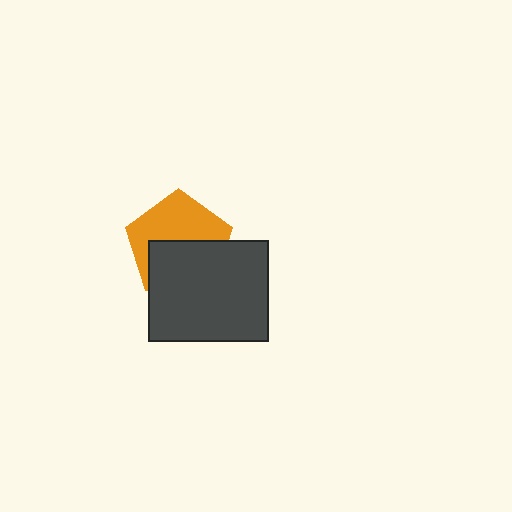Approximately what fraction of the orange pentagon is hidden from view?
Roughly 49% of the orange pentagon is hidden behind the dark gray rectangle.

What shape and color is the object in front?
The object in front is a dark gray rectangle.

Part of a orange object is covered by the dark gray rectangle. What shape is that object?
It is a pentagon.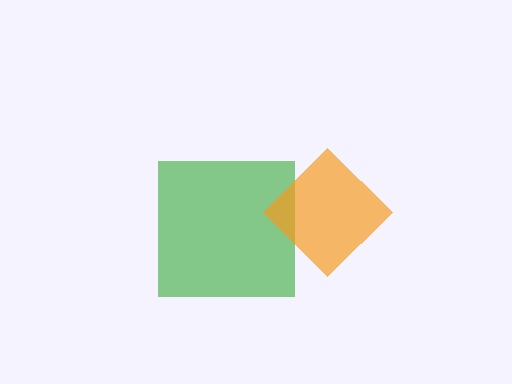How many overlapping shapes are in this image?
There are 2 overlapping shapes in the image.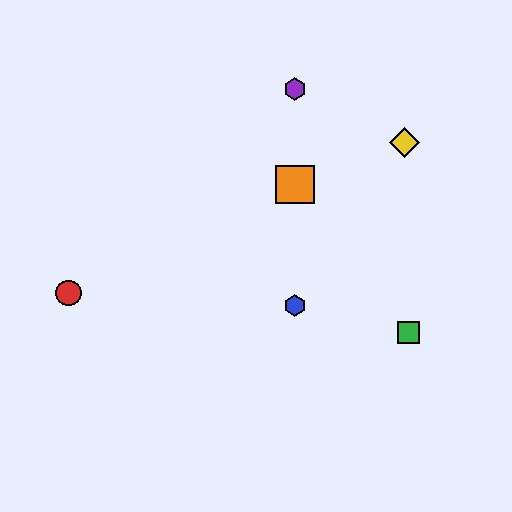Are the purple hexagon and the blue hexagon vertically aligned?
Yes, both are at x≈295.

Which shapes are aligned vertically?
The blue hexagon, the purple hexagon, the orange square are aligned vertically.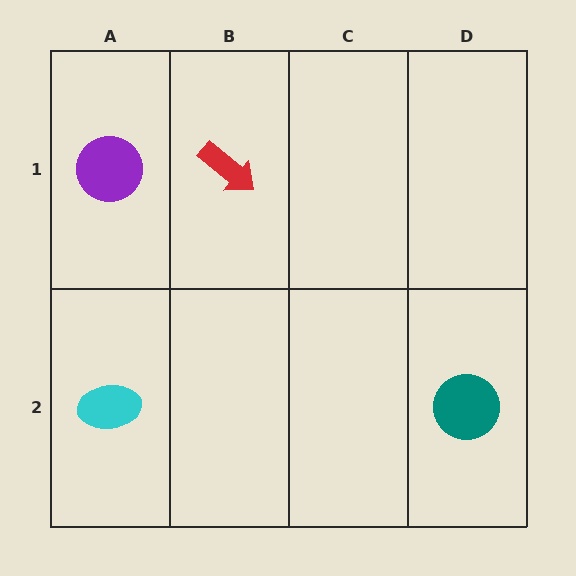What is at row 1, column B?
A red arrow.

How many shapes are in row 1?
2 shapes.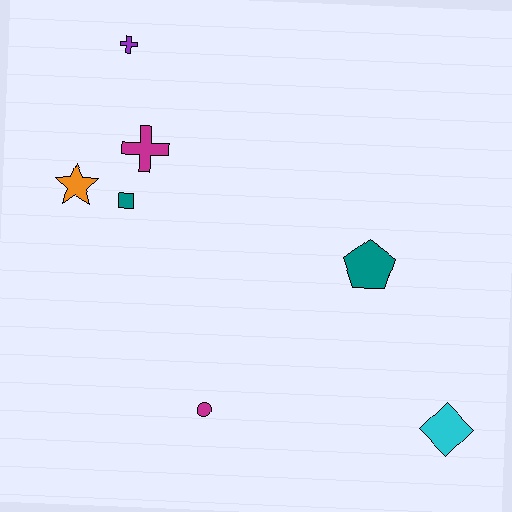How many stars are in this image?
There is 1 star.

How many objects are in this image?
There are 7 objects.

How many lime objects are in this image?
There are no lime objects.